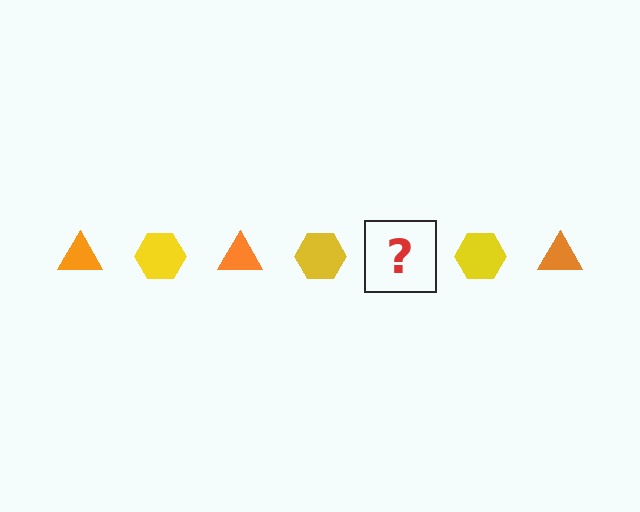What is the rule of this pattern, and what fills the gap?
The rule is that the pattern alternates between orange triangle and yellow hexagon. The gap should be filled with an orange triangle.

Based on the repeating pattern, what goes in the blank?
The blank should be an orange triangle.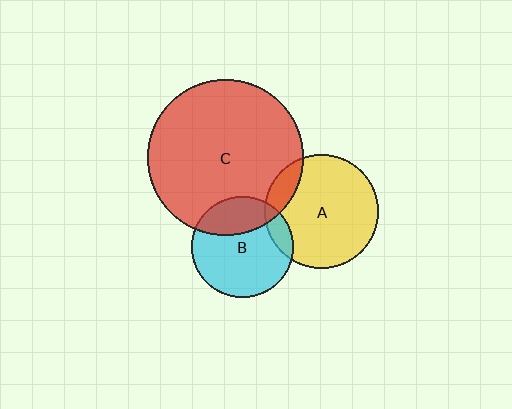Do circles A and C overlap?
Yes.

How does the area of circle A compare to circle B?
Approximately 1.3 times.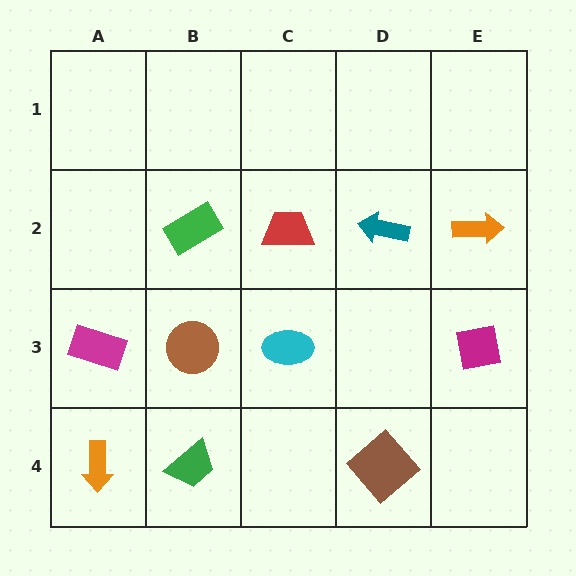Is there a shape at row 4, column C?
No, that cell is empty.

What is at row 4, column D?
A brown diamond.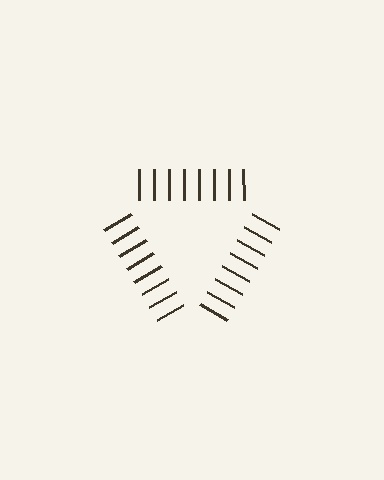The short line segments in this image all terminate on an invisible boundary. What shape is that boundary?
An illusory triangle — the line segments terminate on its edges but no continuous stroke is drawn.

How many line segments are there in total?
24 — 8 along each of the 3 edges.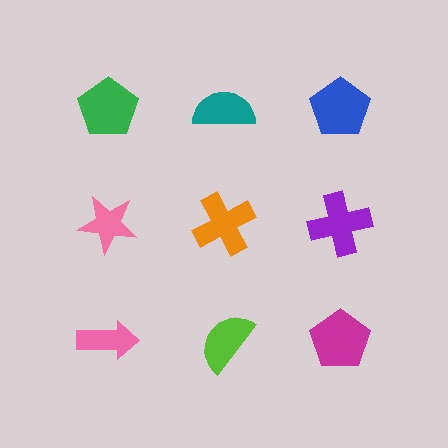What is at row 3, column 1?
A pink arrow.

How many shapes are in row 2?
3 shapes.